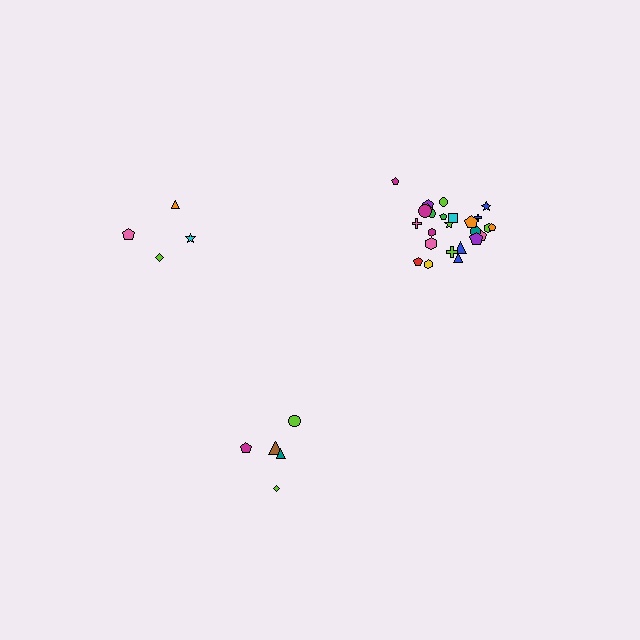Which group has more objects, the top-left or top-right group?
The top-right group.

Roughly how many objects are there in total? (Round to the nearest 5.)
Roughly 35 objects in total.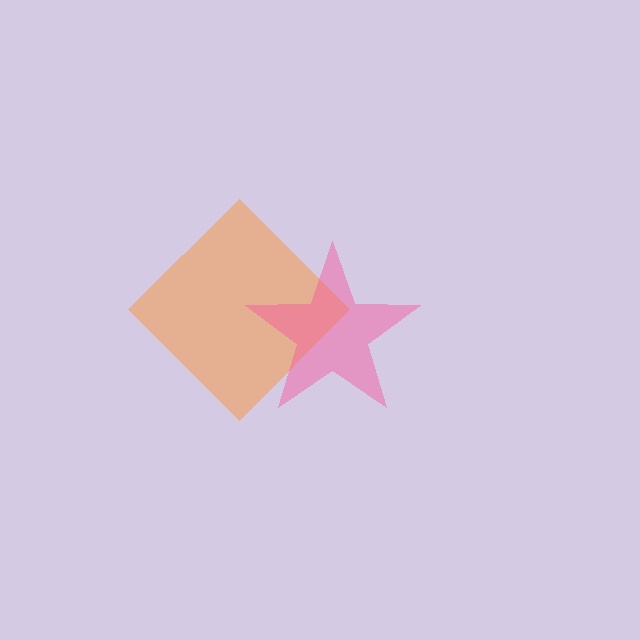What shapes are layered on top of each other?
The layered shapes are: an orange diamond, a pink star.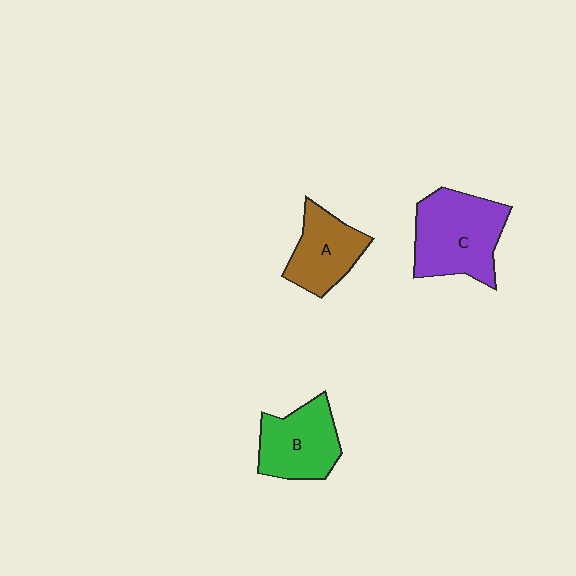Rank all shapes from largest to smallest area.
From largest to smallest: C (purple), B (green), A (brown).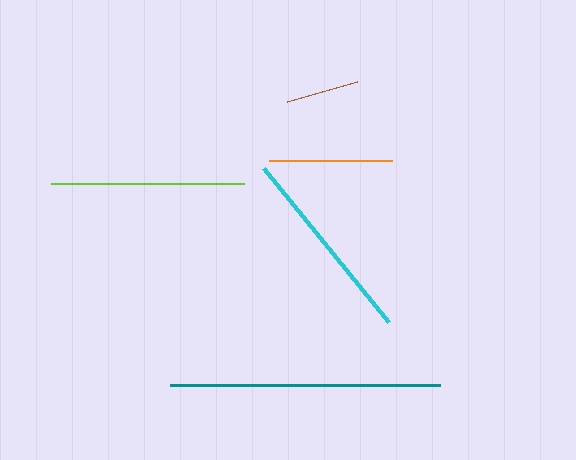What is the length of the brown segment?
The brown segment is approximately 73 pixels long.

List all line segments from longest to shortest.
From longest to shortest: teal, cyan, lime, orange, brown.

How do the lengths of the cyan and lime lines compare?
The cyan and lime lines are approximately the same length.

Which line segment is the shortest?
The brown line is the shortest at approximately 73 pixels.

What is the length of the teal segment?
The teal segment is approximately 269 pixels long.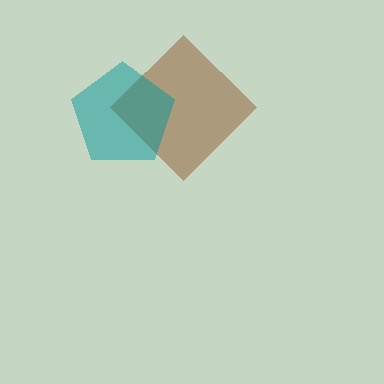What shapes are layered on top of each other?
The layered shapes are: a brown diamond, a teal pentagon.